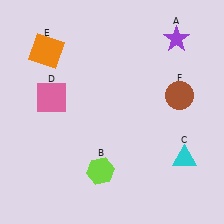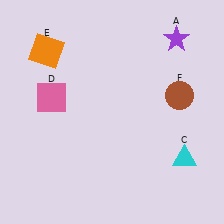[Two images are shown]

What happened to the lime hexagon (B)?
The lime hexagon (B) was removed in Image 2. It was in the bottom-left area of Image 1.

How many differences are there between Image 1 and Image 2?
There is 1 difference between the two images.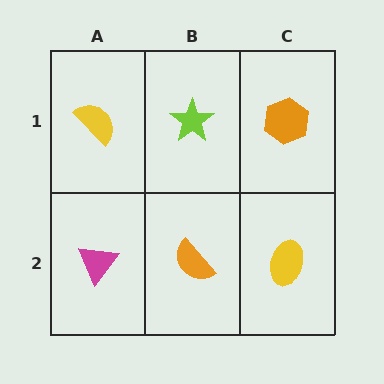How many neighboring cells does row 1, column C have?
2.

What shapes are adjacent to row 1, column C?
A yellow ellipse (row 2, column C), a lime star (row 1, column B).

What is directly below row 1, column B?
An orange semicircle.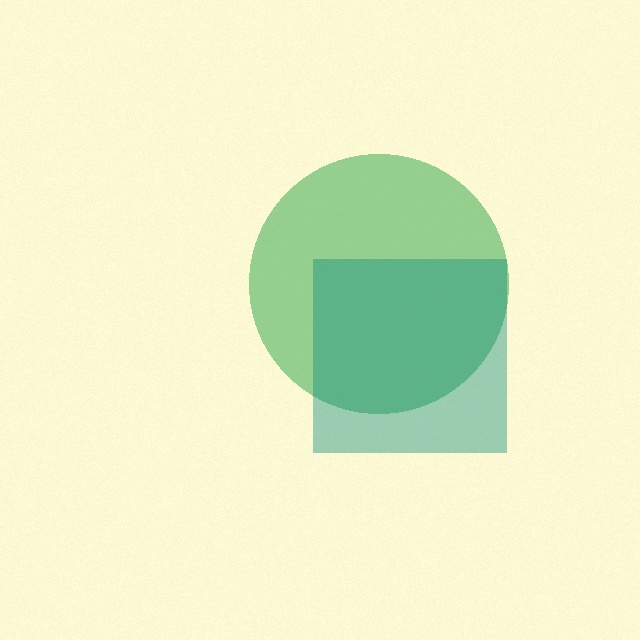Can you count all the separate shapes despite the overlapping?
Yes, there are 2 separate shapes.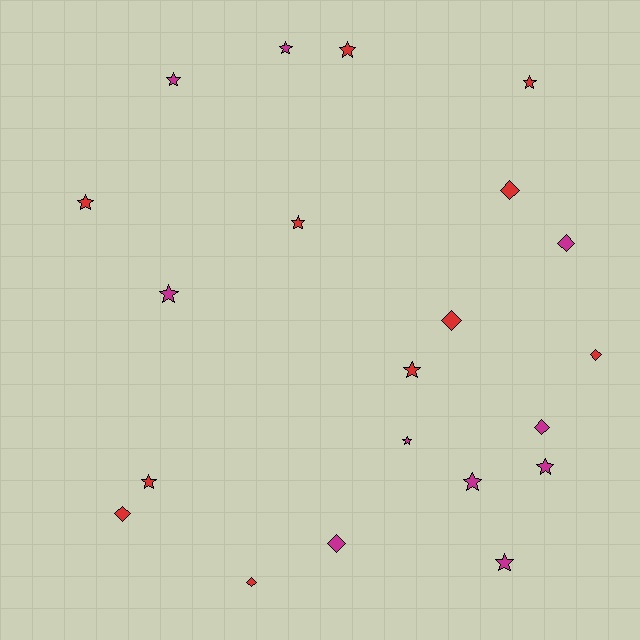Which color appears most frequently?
Red, with 11 objects.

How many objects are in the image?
There are 21 objects.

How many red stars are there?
There are 6 red stars.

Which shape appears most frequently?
Star, with 13 objects.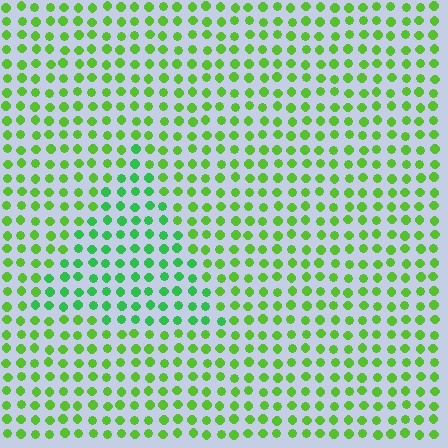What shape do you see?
I see a triangle.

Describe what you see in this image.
The image is filled with small lime elements in a uniform arrangement. A triangle-shaped region is visible where the elements are tinted to a slightly different hue, forming a subtle color boundary.